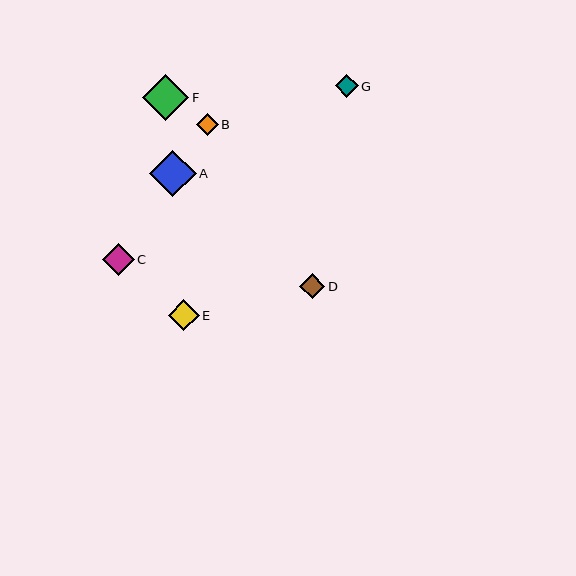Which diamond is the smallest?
Diamond B is the smallest with a size of approximately 22 pixels.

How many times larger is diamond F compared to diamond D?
Diamond F is approximately 1.8 times the size of diamond D.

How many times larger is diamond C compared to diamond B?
Diamond C is approximately 1.5 times the size of diamond B.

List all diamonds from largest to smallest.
From largest to smallest: A, F, C, E, D, G, B.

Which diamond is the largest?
Diamond A is the largest with a size of approximately 46 pixels.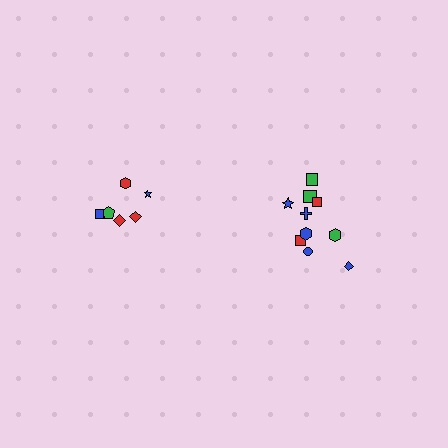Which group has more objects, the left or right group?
The right group.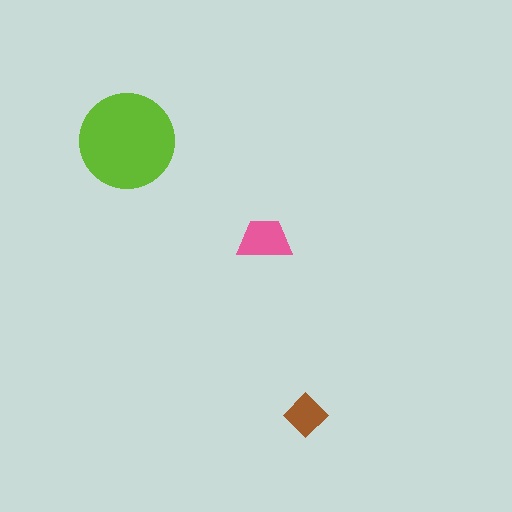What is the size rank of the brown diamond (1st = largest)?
3rd.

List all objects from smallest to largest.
The brown diamond, the pink trapezoid, the lime circle.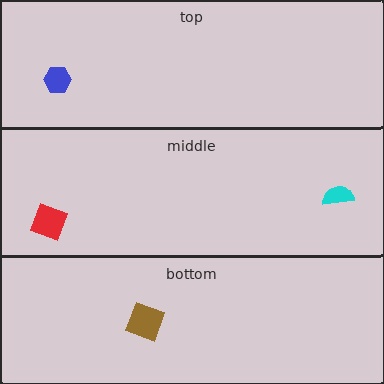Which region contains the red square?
The middle region.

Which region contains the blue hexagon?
The top region.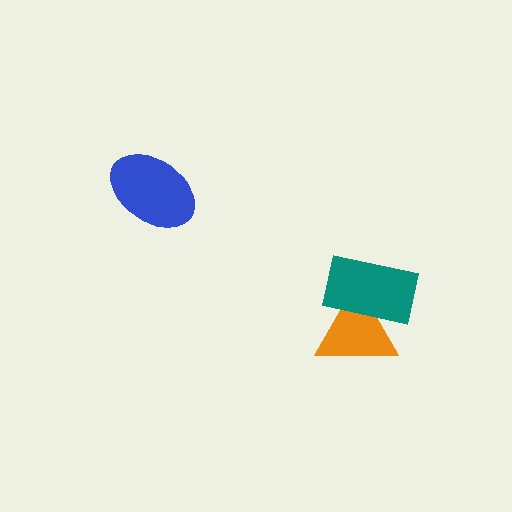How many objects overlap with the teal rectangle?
1 object overlaps with the teal rectangle.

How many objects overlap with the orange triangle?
1 object overlaps with the orange triangle.